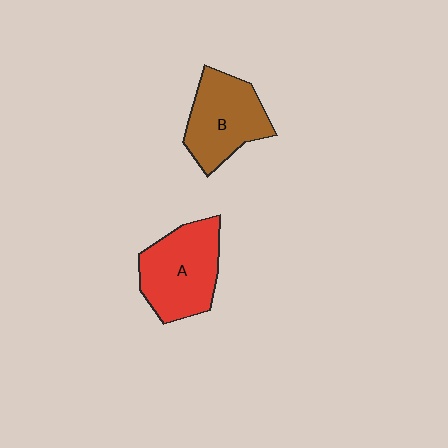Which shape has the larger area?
Shape A (red).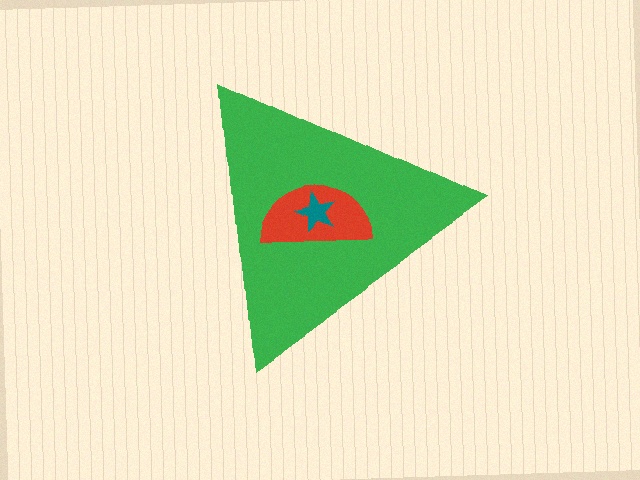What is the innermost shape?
The teal star.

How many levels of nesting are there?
3.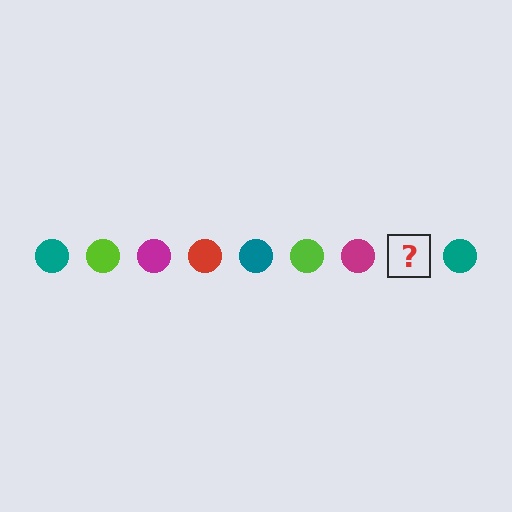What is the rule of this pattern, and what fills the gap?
The rule is that the pattern cycles through teal, lime, magenta, red circles. The gap should be filled with a red circle.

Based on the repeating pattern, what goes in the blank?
The blank should be a red circle.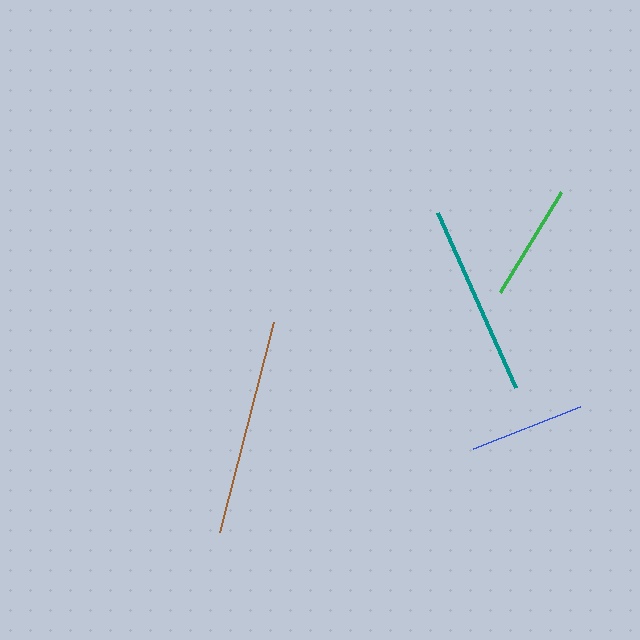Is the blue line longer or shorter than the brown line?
The brown line is longer than the blue line.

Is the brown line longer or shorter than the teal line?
The brown line is longer than the teal line.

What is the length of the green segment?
The green segment is approximately 117 pixels long.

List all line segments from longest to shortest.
From longest to shortest: brown, teal, green, blue.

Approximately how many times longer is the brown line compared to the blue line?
The brown line is approximately 1.9 times the length of the blue line.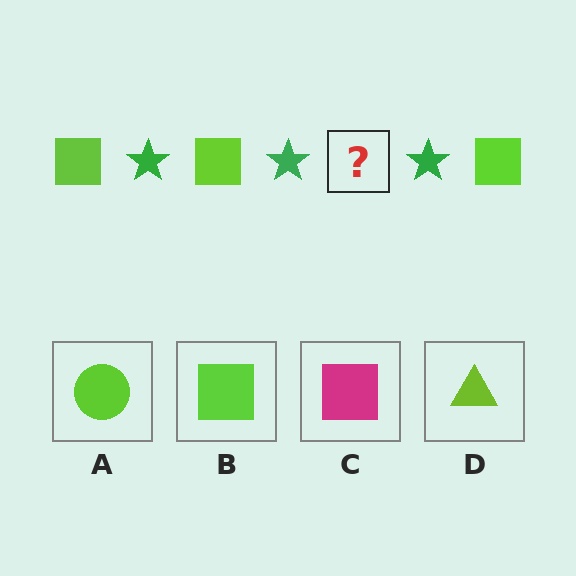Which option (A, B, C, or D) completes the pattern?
B.